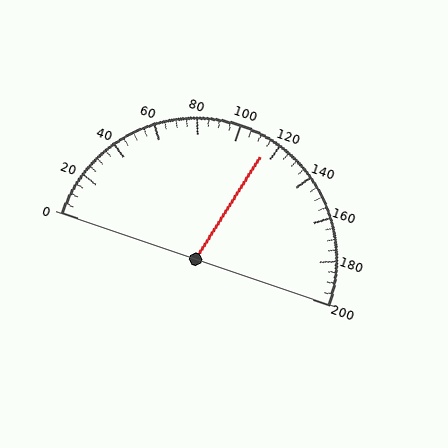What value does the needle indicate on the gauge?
The needle indicates approximately 115.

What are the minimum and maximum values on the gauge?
The gauge ranges from 0 to 200.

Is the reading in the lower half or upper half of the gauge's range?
The reading is in the upper half of the range (0 to 200).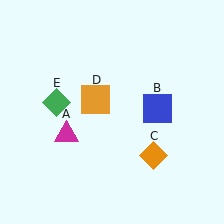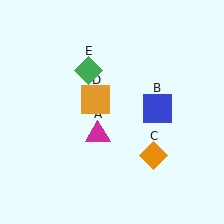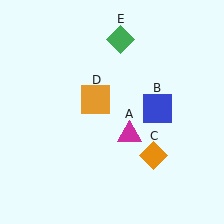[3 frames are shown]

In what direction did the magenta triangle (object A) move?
The magenta triangle (object A) moved right.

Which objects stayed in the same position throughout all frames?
Blue square (object B) and orange diamond (object C) and orange square (object D) remained stationary.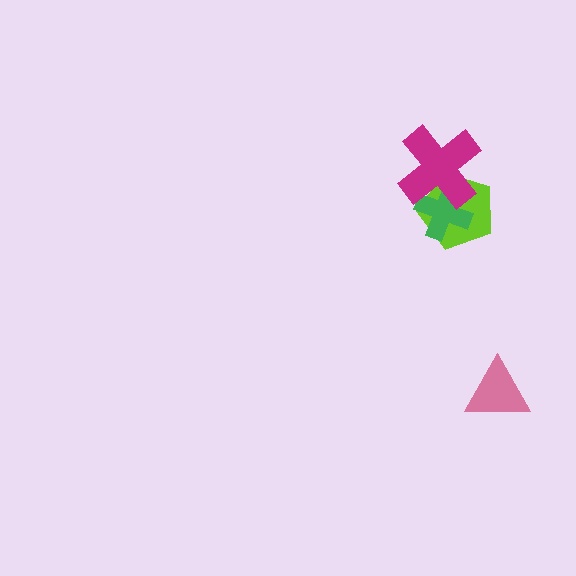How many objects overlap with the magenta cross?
2 objects overlap with the magenta cross.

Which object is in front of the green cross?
The magenta cross is in front of the green cross.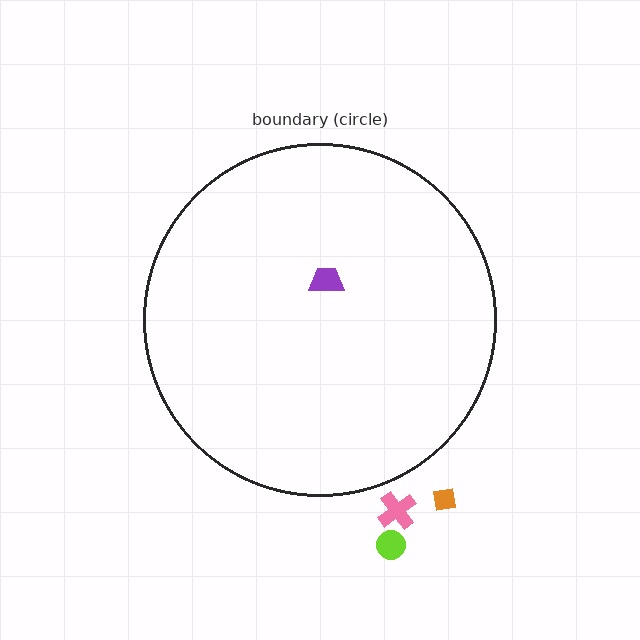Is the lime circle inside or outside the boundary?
Outside.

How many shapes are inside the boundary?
1 inside, 3 outside.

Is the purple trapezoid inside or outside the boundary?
Inside.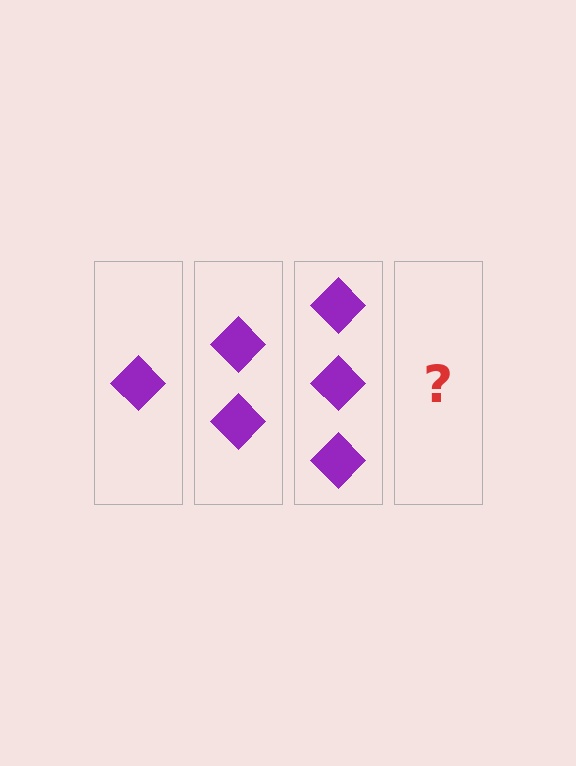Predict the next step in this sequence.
The next step is 4 diamonds.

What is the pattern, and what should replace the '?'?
The pattern is that each step adds one more diamond. The '?' should be 4 diamonds.